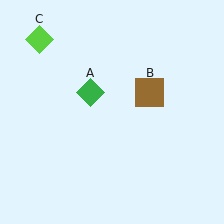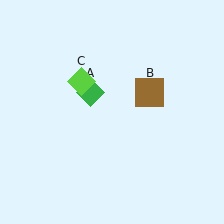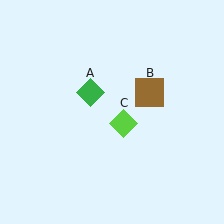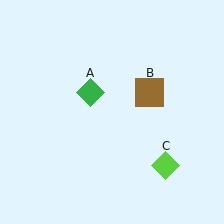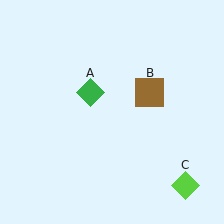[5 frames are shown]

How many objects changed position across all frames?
1 object changed position: lime diamond (object C).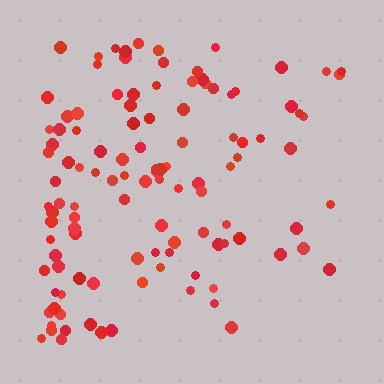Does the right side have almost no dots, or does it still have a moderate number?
Still a moderate number, just noticeably fewer than the left.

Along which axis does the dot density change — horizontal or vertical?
Horizontal.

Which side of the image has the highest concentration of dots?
The left.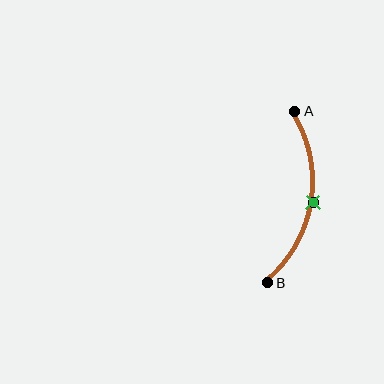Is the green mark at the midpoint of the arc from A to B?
Yes. The green mark lies on the arc at equal arc-length from both A and B — it is the arc midpoint.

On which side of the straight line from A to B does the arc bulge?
The arc bulges to the right of the straight line connecting A and B.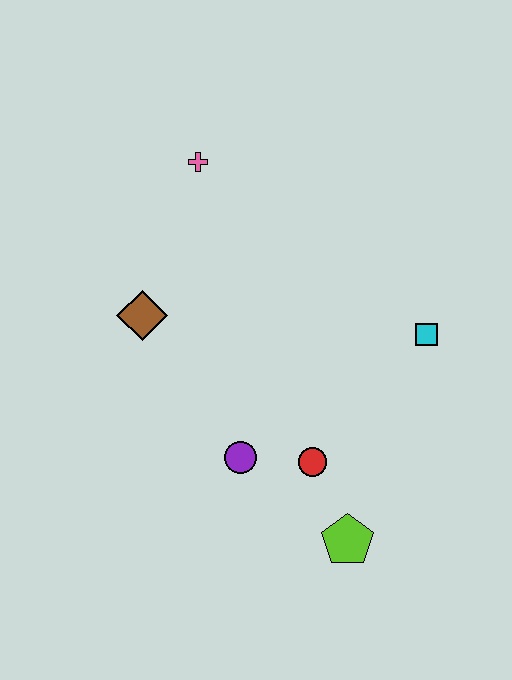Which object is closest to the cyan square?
The red circle is closest to the cyan square.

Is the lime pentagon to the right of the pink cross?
Yes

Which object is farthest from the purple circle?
The pink cross is farthest from the purple circle.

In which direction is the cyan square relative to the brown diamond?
The cyan square is to the right of the brown diamond.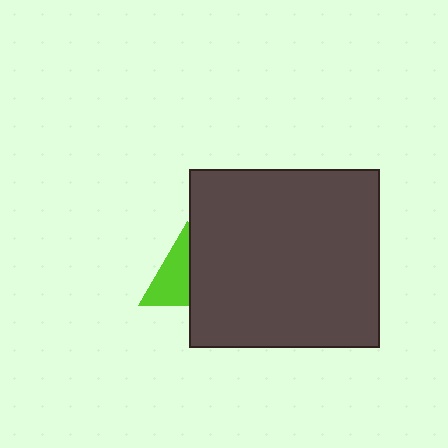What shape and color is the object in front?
The object in front is a dark gray rectangle.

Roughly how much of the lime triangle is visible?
About half of it is visible (roughly 54%).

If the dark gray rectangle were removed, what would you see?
You would see the complete lime triangle.